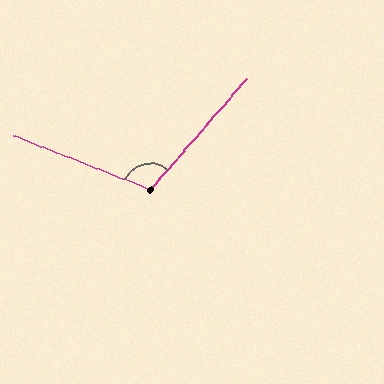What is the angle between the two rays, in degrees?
Approximately 110 degrees.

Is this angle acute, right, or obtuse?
It is obtuse.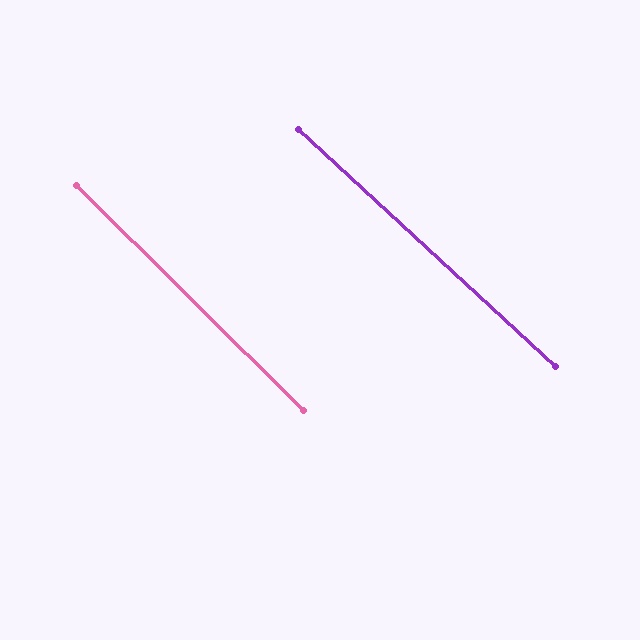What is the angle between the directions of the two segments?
Approximately 2 degrees.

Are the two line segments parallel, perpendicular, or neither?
Parallel — their directions differ by only 2.0°.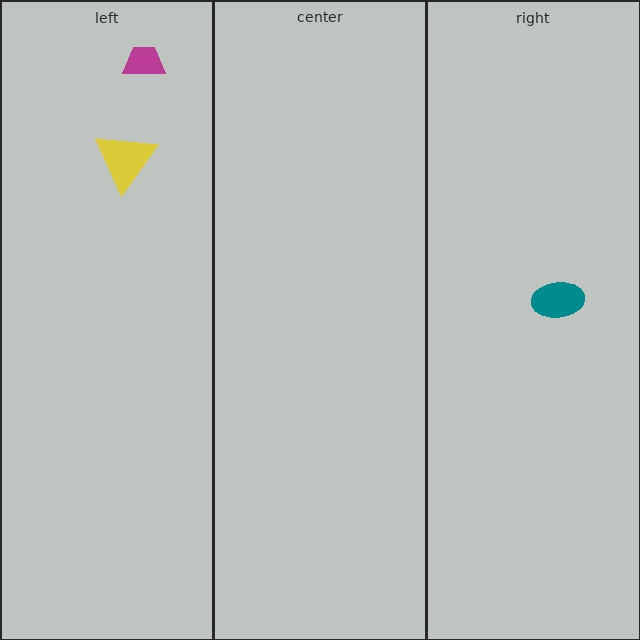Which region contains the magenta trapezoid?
The left region.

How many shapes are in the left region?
2.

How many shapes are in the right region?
1.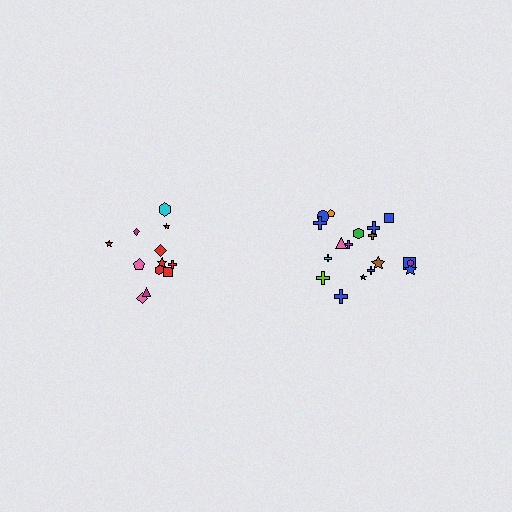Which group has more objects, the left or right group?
The right group.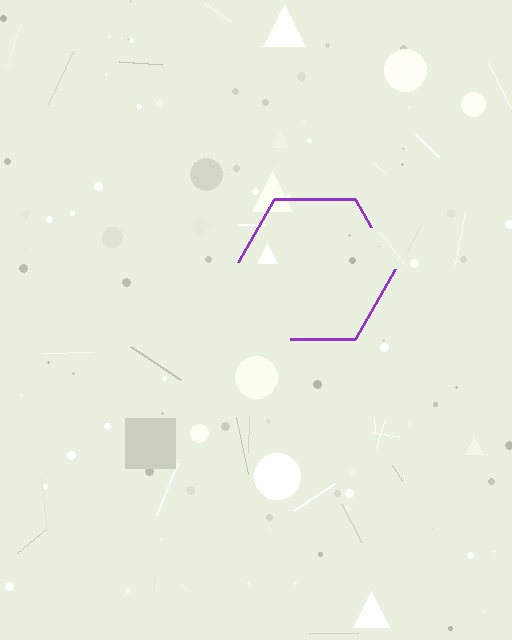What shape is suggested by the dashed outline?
The dashed outline suggests a hexagon.